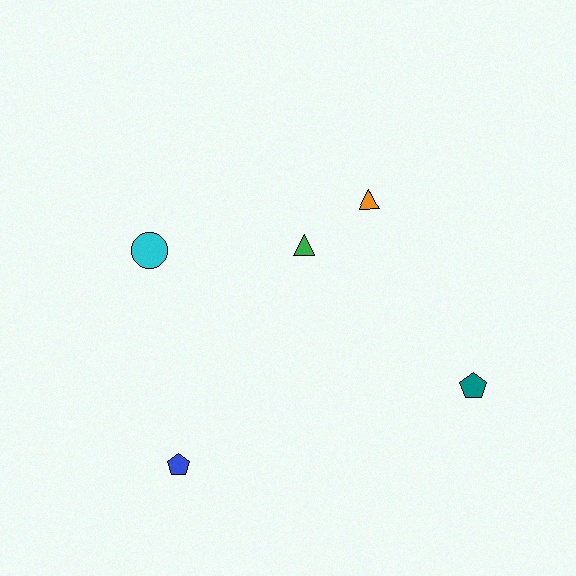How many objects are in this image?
There are 5 objects.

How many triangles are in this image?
There are 2 triangles.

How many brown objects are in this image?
There are no brown objects.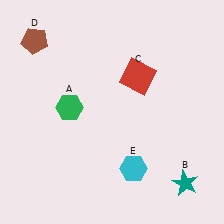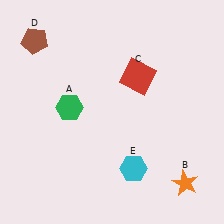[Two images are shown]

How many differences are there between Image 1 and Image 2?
There is 1 difference between the two images.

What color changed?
The star (B) changed from teal in Image 1 to orange in Image 2.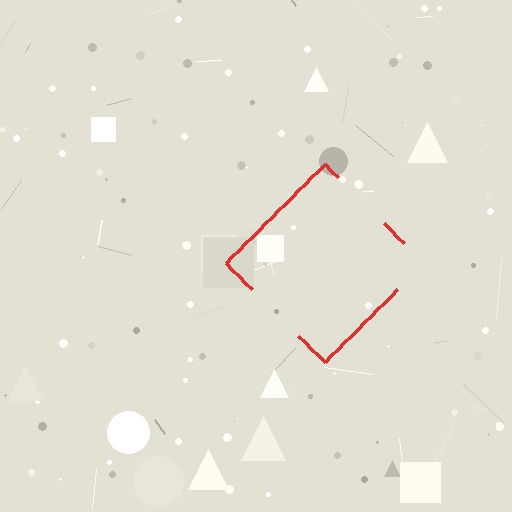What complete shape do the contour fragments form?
The contour fragments form a diamond.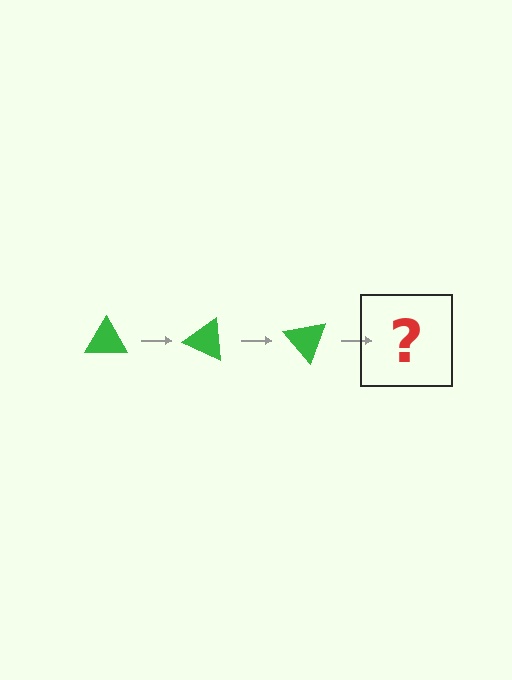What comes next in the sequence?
The next element should be a green triangle rotated 75 degrees.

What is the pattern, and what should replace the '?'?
The pattern is that the triangle rotates 25 degrees each step. The '?' should be a green triangle rotated 75 degrees.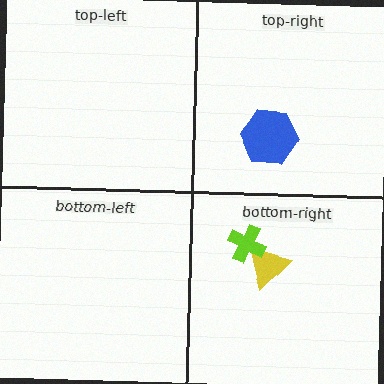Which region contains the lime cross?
The bottom-right region.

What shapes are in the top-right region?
The blue hexagon.